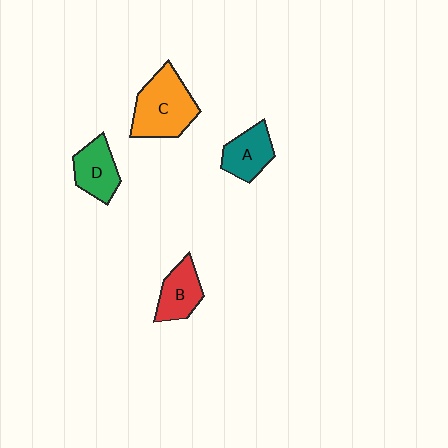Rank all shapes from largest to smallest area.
From largest to smallest: C (orange), D (green), A (teal), B (red).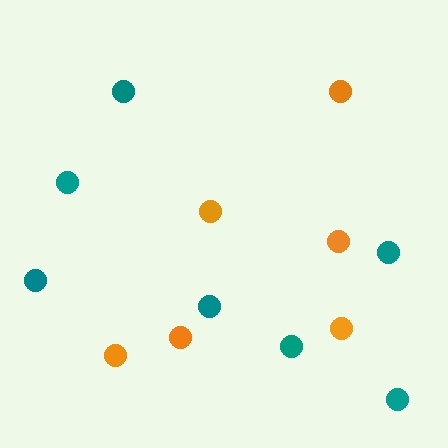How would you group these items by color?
There are 2 groups: one group of teal circles (7) and one group of orange circles (6).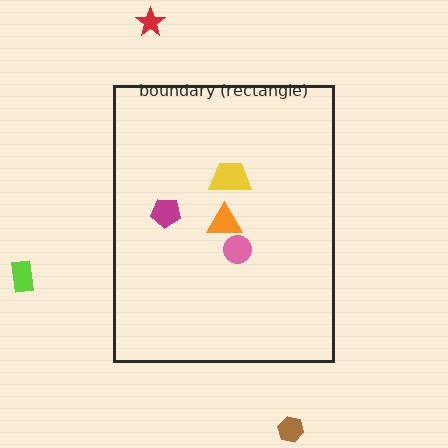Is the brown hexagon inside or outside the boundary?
Outside.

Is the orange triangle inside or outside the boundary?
Inside.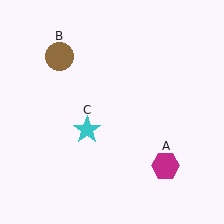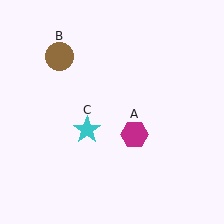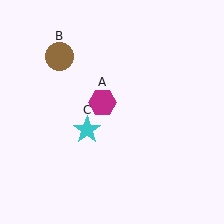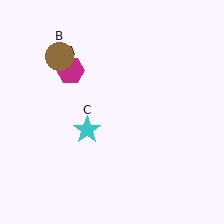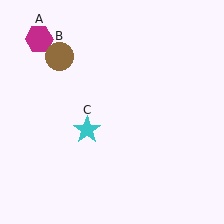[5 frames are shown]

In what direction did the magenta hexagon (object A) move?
The magenta hexagon (object A) moved up and to the left.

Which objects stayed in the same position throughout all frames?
Brown circle (object B) and cyan star (object C) remained stationary.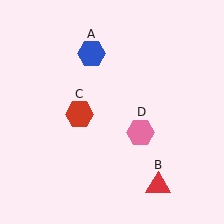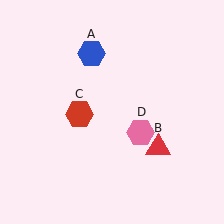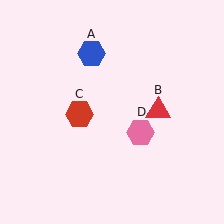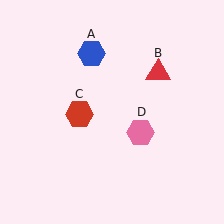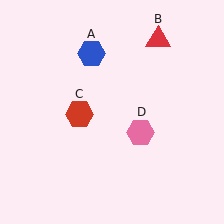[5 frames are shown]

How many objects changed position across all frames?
1 object changed position: red triangle (object B).